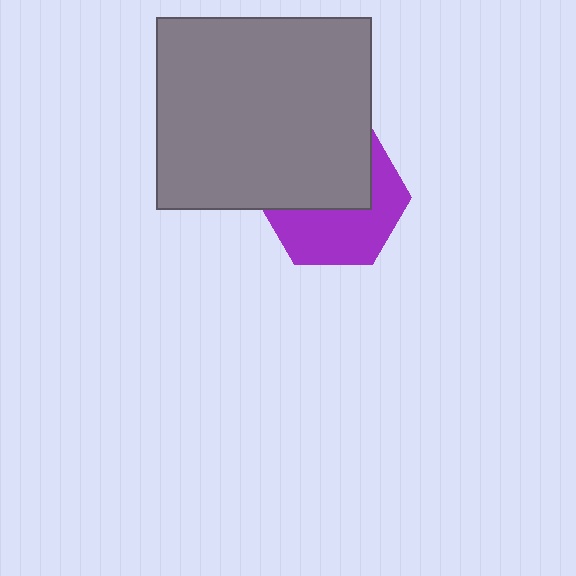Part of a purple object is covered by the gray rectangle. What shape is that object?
It is a hexagon.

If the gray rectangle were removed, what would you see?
You would see the complete purple hexagon.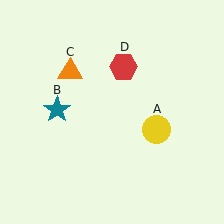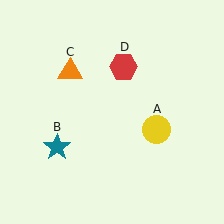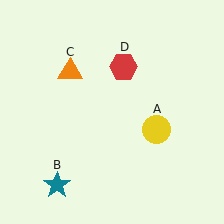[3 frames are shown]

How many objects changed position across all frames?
1 object changed position: teal star (object B).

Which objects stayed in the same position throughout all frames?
Yellow circle (object A) and orange triangle (object C) and red hexagon (object D) remained stationary.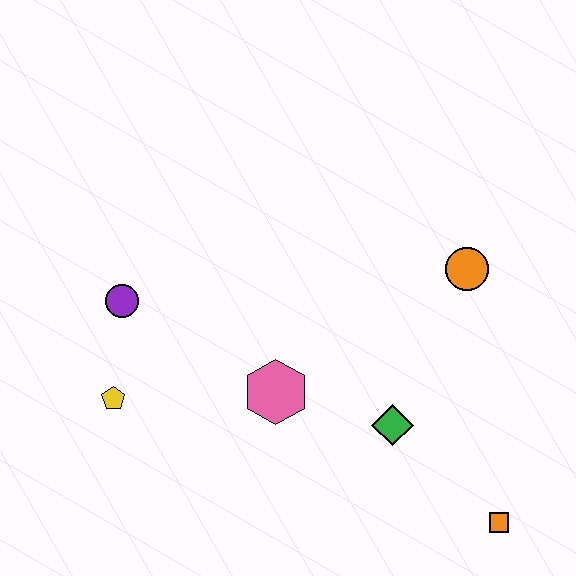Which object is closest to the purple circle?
The yellow pentagon is closest to the purple circle.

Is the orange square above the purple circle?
No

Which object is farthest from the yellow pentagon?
The orange square is farthest from the yellow pentagon.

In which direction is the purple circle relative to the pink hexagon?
The purple circle is to the left of the pink hexagon.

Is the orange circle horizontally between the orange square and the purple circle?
Yes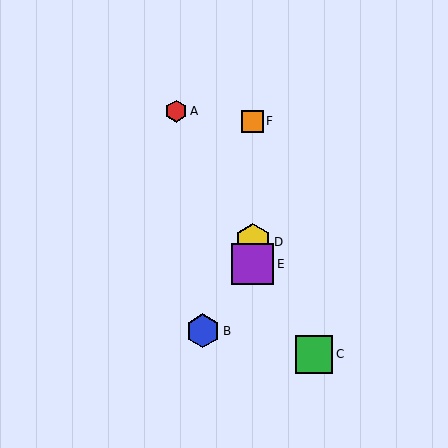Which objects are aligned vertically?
Objects D, E, F are aligned vertically.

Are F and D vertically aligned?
Yes, both are at x≈253.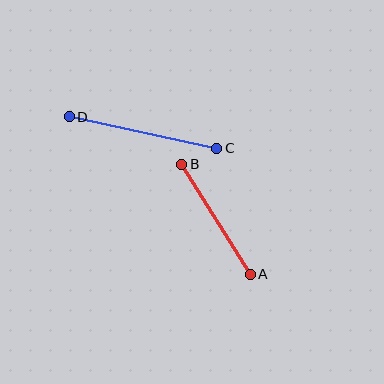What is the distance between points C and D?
The distance is approximately 151 pixels.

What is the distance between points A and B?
The distance is approximately 130 pixels.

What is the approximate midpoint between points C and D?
The midpoint is at approximately (143, 132) pixels.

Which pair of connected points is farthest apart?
Points C and D are farthest apart.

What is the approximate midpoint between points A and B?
The midpoint is at approximately (216, 219) pixels.